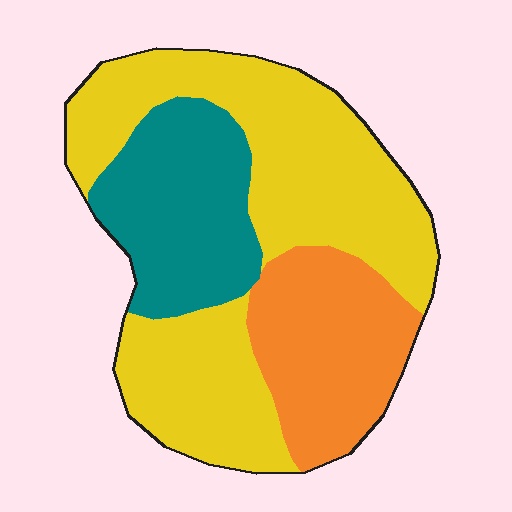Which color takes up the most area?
Yellow, at roughly 55%.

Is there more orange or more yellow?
Yellow.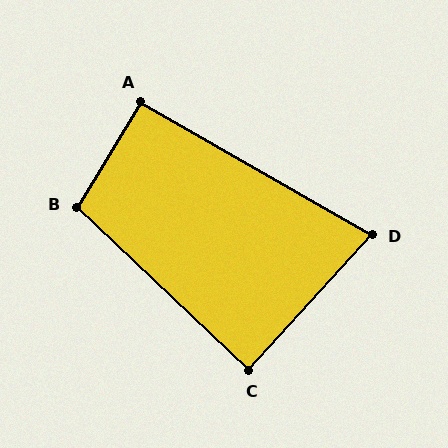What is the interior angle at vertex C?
Approximately 89 degrees (approximately right).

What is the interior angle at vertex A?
Approximately 91 degrees (approximately right).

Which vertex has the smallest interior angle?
D, at approximately 78 degrees.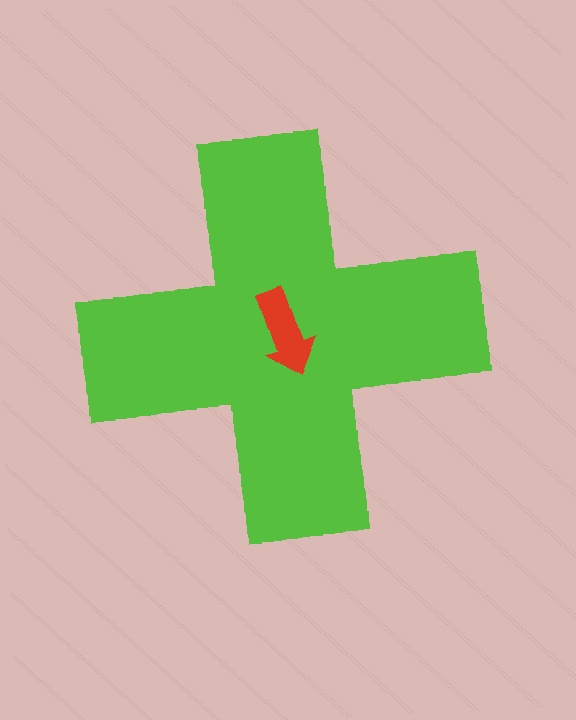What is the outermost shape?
The lime cross.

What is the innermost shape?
The red arrow.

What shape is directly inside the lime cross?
The red arrow.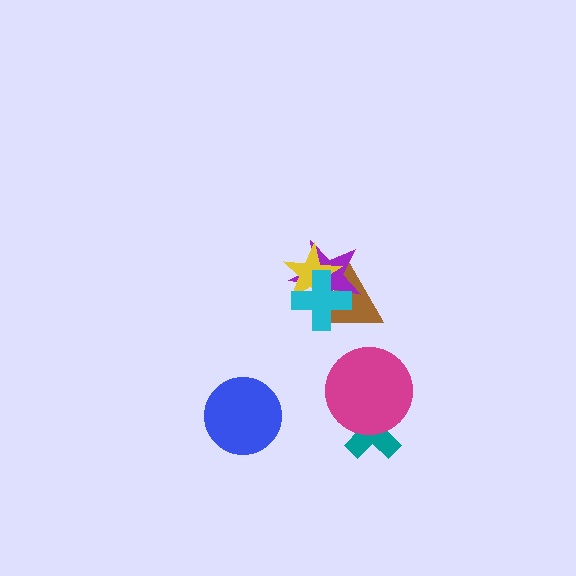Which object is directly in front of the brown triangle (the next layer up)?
The purple star is directly in front of the brown triangle.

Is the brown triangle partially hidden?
Yes, it is partially covered by another shape.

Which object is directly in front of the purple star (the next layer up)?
The yellow star is directly in front of the purple star.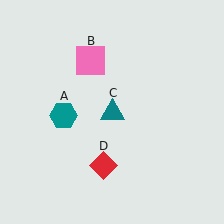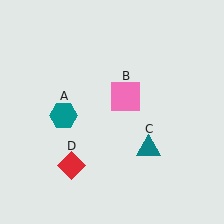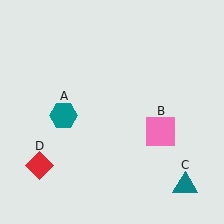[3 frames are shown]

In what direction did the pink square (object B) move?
The pink square (object B) moved down and to the right.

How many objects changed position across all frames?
3 objects changed position: pink square (object B), teal triangle (object C), red diamond (object D).